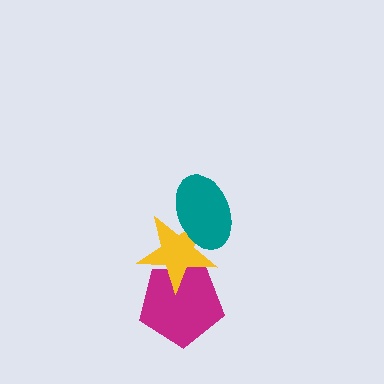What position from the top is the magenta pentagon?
The magenta pentagon is 3rd from the top.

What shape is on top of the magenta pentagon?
The yellow star is on top of the magenta pentagon.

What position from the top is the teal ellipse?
The teal ellipse is 1st from the top.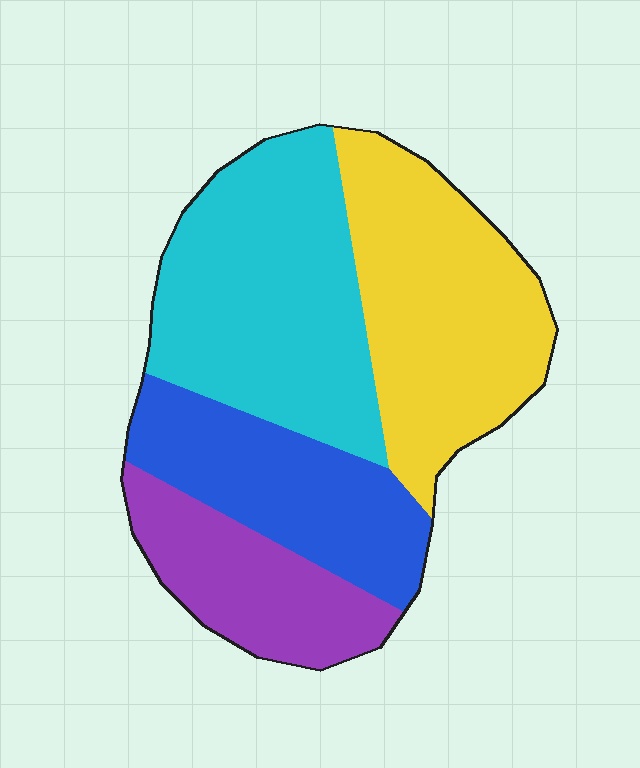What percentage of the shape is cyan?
Cyan takes up about one third (1/3) of the shape.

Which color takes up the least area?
Purple, at roughly 15%.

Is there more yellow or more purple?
Yellow.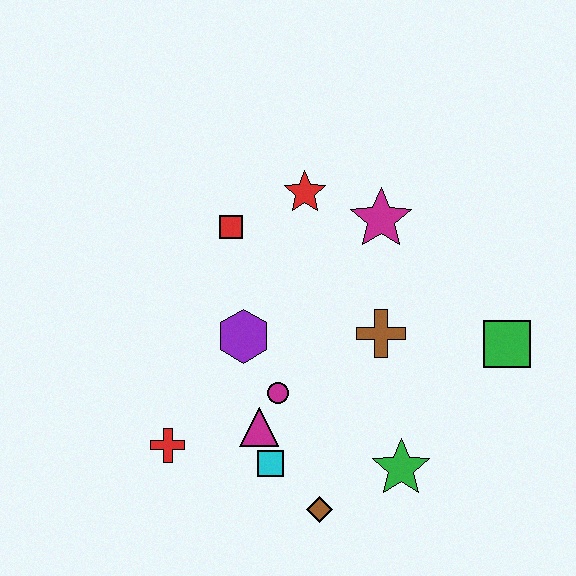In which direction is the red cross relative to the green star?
The red cross is to the left of the green star.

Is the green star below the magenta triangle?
Yes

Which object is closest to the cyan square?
The magenta triangle is closest to the cyan square.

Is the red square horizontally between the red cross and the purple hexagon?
Yes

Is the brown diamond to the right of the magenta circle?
Yes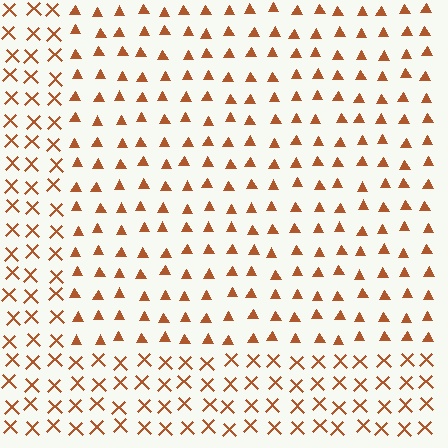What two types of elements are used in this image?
The image uses triangles inside the rectangle region and X marks outside it.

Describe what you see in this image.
The image is filled with small brown elements arranged in a uniform grid. A rectangle-shaped region contains triangles, while the surrounding area contains X marks. The boundary is defined purely by the change in element shape.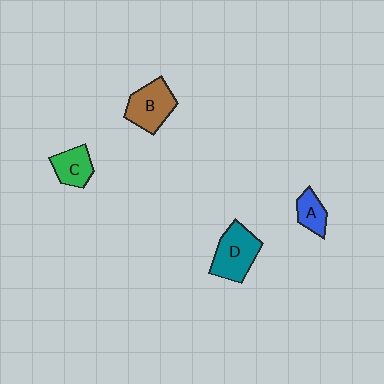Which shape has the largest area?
Shape D (teal).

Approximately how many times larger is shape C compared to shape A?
Approximately 1.2 times.